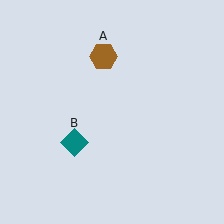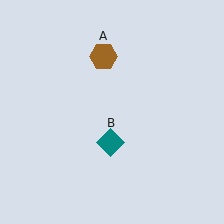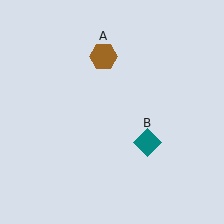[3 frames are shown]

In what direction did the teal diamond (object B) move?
The teal diamond (object B) moved right.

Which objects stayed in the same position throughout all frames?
Brown hexagon (object A) remained stationary.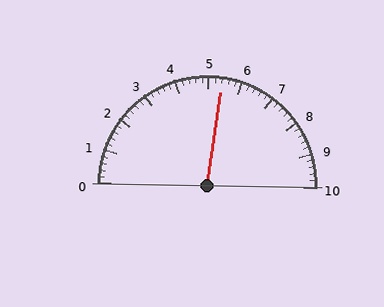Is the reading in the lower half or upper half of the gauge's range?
The reading is in the upper half of the range (0 to 10).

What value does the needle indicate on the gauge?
The needle indicates approximately 5.4.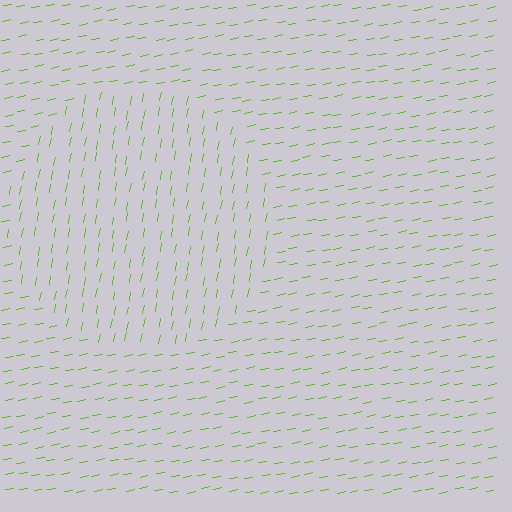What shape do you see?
I see a circle.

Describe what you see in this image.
The image is filled with small lime line segments. A circle region in the image has lines oriented differently from the surrounding lines, creating a visible texture boundary.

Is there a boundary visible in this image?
Yes, there is a texture boundary formed by a change in line orientation.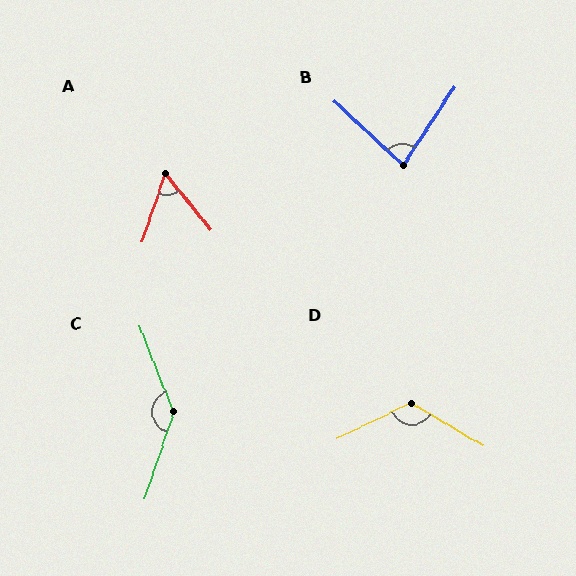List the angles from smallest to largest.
A (57°), B (81°), D (123°), C (140°).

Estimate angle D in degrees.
Approximately 123 degrees.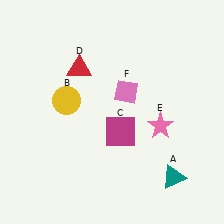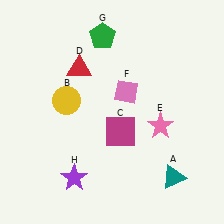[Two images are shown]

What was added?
A green pentagon (G), a purple star (H) were added in Image 2.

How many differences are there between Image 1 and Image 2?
There are 2 differences between the two images.